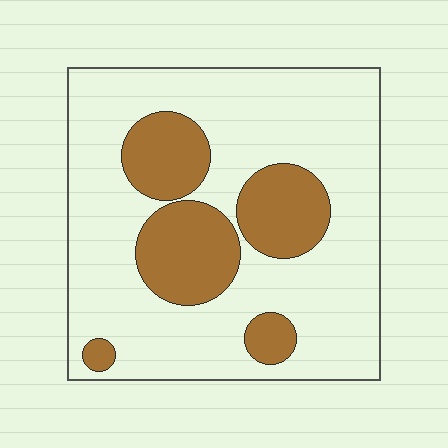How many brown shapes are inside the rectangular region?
5.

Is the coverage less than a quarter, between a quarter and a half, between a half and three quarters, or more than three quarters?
Between a quarter and a half.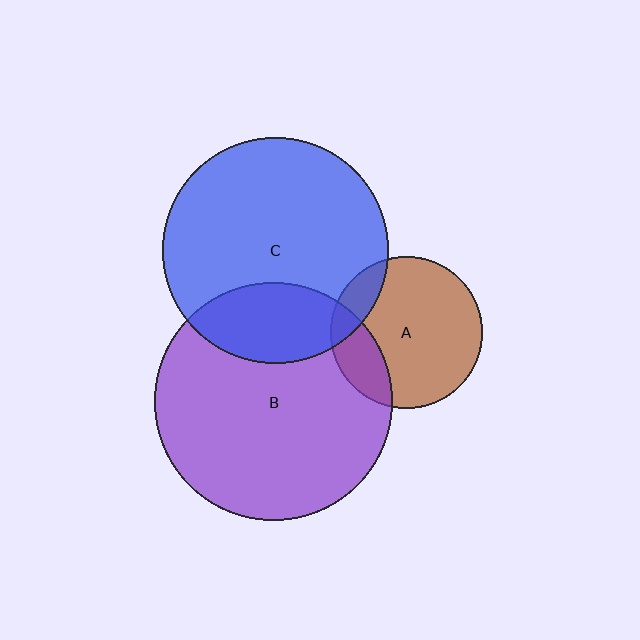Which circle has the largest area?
Circle B (purple).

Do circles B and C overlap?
Yes.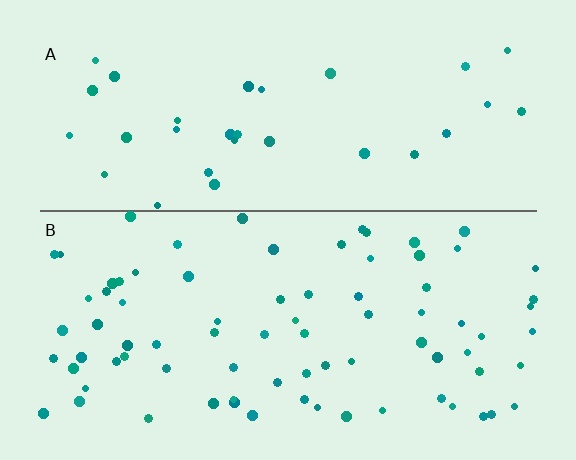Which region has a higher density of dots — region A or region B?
B (the bottom).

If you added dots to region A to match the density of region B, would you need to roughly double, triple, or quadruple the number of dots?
Approximately double.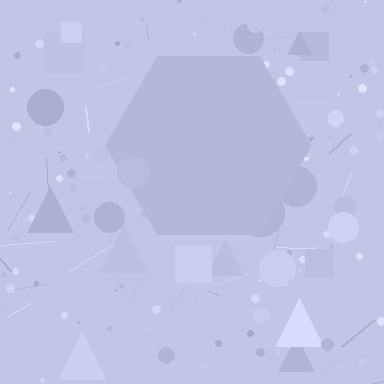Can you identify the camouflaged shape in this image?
The camouflaged shape is a hexagon.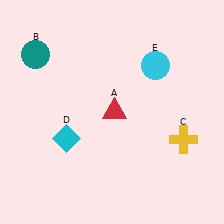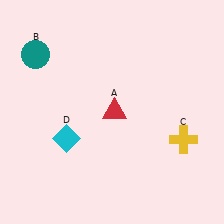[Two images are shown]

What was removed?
The cyan circle (E) was removed in Image 2.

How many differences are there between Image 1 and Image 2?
There is 1 difference between the two images.